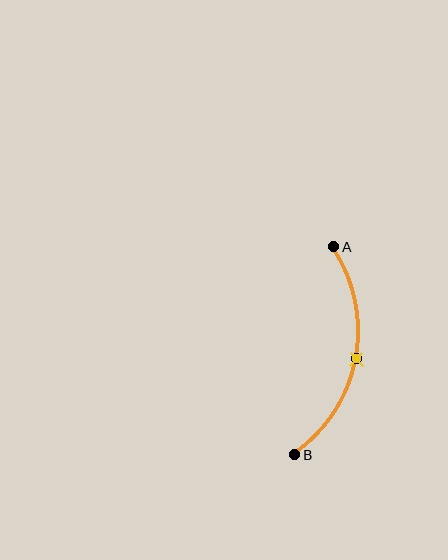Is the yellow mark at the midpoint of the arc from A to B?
Yes. The yellow mark lies on the arc at equal arc-length from both A and B — it is the arc midpoint.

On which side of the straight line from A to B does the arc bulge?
The arc bulges to the right of the straight line connecting A and B.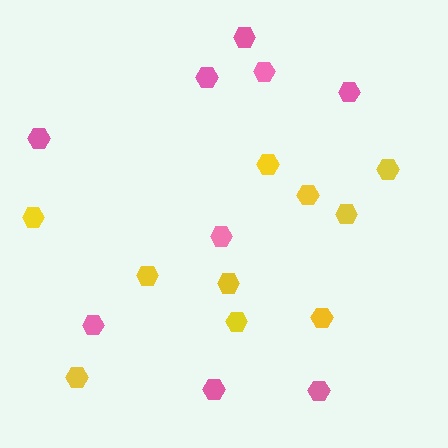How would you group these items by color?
There are 2 groups: one group of pink hexagons (9) and one group of yellow hexagons (10).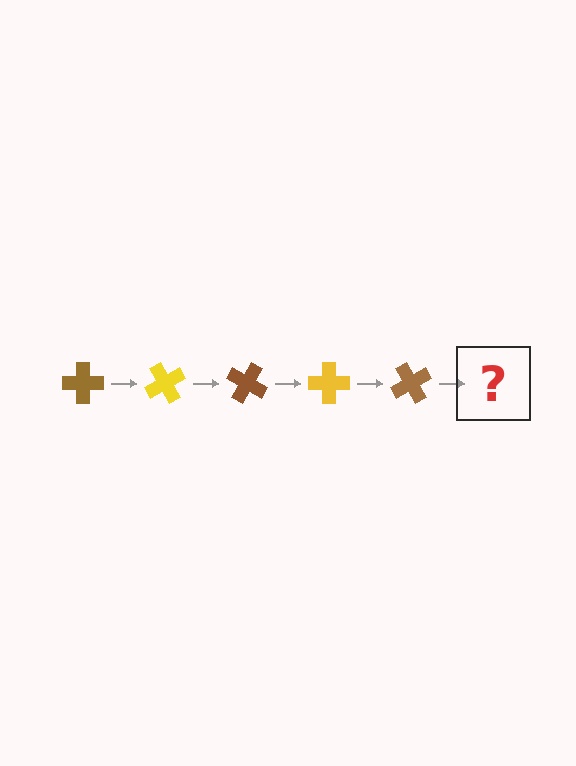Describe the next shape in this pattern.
It should be a yellow cross, rotated 300 degrees from the start.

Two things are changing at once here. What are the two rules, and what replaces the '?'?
The two rules are that it rotates 60 degrees each step and the color cycles through brown and yellow. The '?' should be a yellow cross, rotated 300 degrees from the start.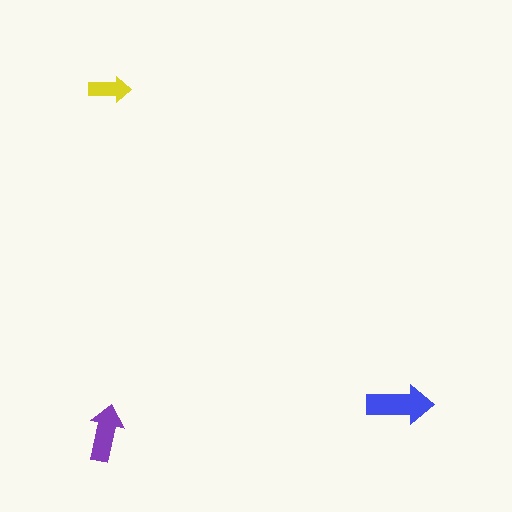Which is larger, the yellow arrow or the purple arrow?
The purple one.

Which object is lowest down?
The purple arrow is bottommost.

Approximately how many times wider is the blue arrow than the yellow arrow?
About 1.5 times wider.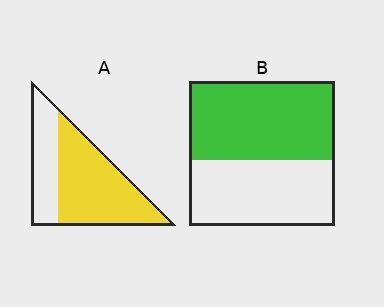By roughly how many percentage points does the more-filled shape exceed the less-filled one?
By roughly 10 percentage points (A over B).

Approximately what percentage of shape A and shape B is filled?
A is approximately 65% and B is approximately 55%.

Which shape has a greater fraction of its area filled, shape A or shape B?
Shape A.